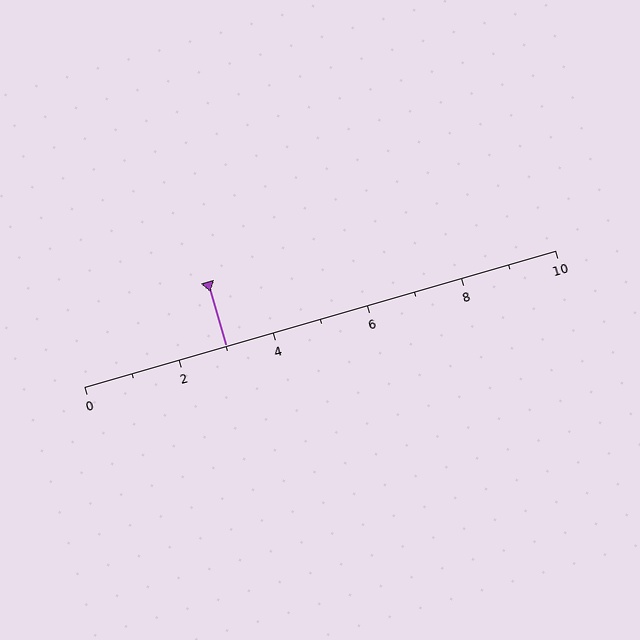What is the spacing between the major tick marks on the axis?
The major ticks are spaced 2 apart.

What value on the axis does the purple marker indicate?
The marker indicates approximately 3.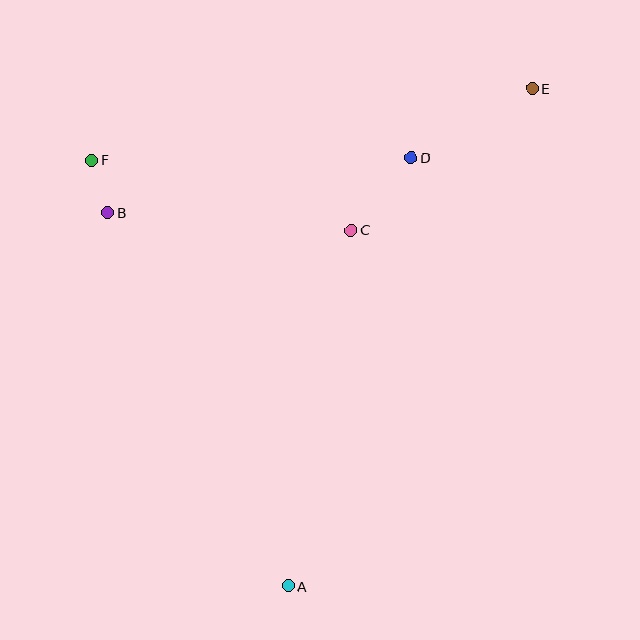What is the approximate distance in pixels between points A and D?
The distance between A and D is approximately 446 pixels.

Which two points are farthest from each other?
Points A and E are farthest from each other.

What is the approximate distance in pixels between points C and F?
The distance between C and F is approximately 268 pixels.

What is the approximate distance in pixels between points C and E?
The distance between C and E is approximately 230 pixels.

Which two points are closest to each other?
Points B and F are closest to each other.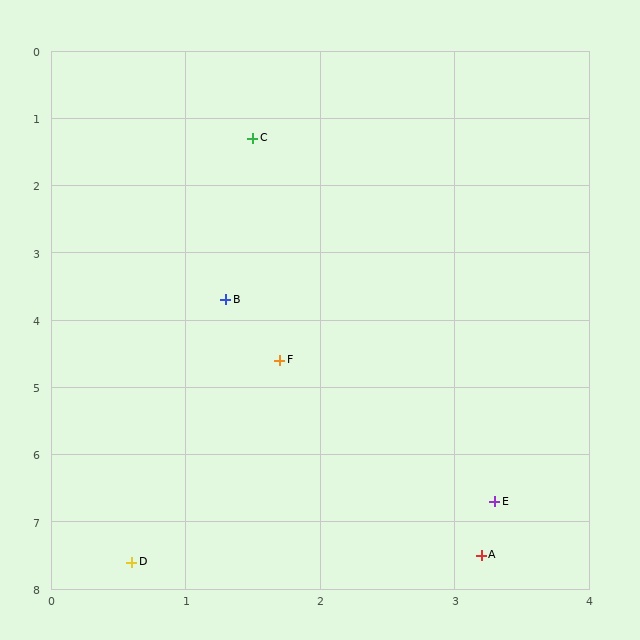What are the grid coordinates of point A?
Point A is at approximately (3.2, 7.5).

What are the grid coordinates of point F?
Point F is at approximately (1.7, 4.6).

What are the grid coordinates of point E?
Point E is at approximately (3.3, 6.7).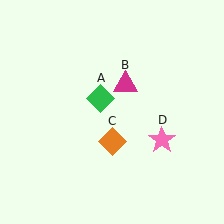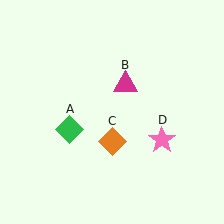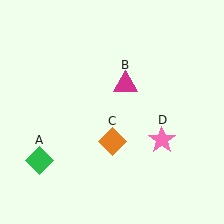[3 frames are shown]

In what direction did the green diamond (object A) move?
The green diamond (object A) moved down and to the left.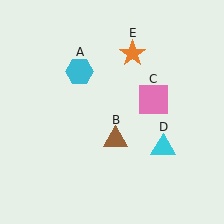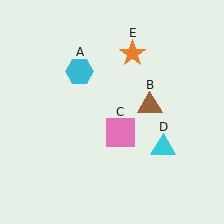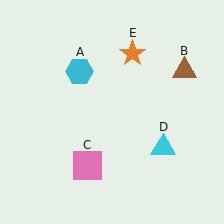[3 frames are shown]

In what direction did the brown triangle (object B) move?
The brown triangle (object B) moved up and to the right.